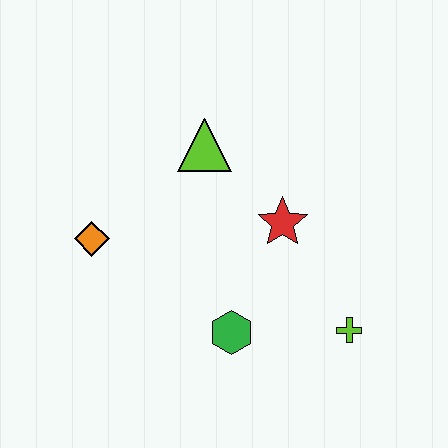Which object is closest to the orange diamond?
The lime triangle is closest to the orange diamond.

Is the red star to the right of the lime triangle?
Yes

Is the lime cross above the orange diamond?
No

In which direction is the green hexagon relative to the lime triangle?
The green hexagon is below the lime triangle.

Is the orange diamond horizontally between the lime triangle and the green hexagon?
No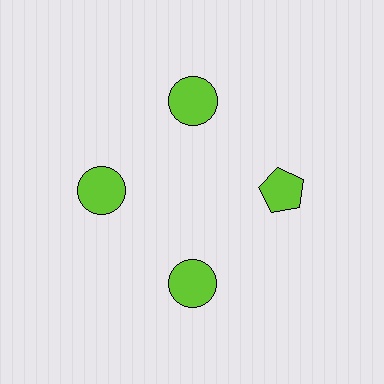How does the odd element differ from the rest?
It has a different shape: pentagon instead of circle.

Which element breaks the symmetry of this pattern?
The lime pentagon at roughly the 3 o'clock position breaks the symmetry. All other shapes are lime circles.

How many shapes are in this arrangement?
There are 4 shapes arranged in a ring pattern.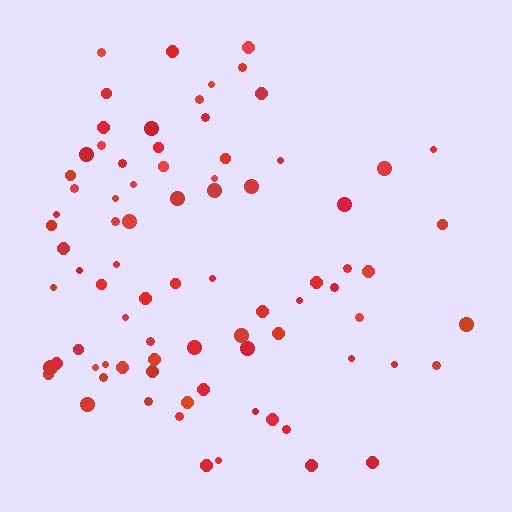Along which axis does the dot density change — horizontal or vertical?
Horizontal.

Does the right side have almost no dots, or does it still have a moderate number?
Still a moderate number, just noticeably fewer than the left.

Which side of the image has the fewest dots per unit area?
The right.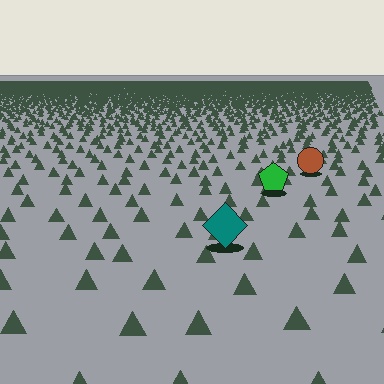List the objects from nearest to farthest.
From nearest to farthest: the teal diamond, the green pentagon, the brown circle.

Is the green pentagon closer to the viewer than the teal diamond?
No. The teal diamond is closer — you can tell from the texture gradient: the ground texture is coarser near it.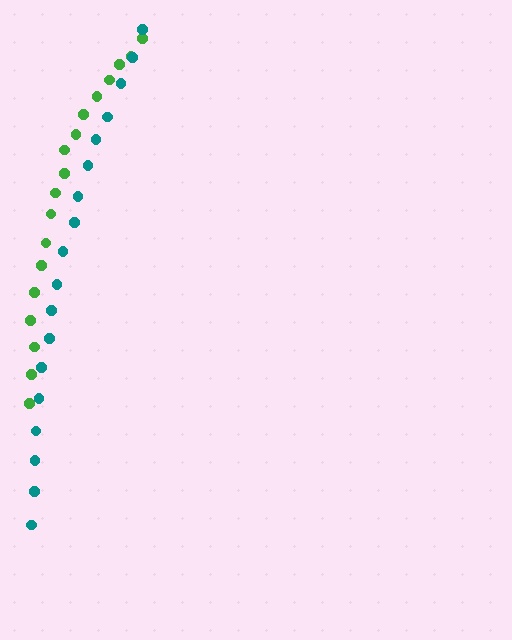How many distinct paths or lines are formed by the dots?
There are 2 distinct paths.